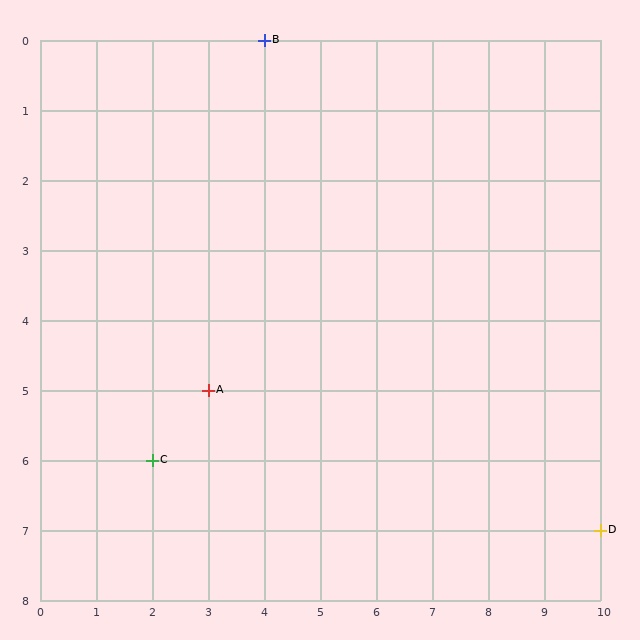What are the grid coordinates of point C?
Point C is at grid coordinates (2, 6).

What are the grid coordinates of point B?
Point B is at grid coordinates (4, 0).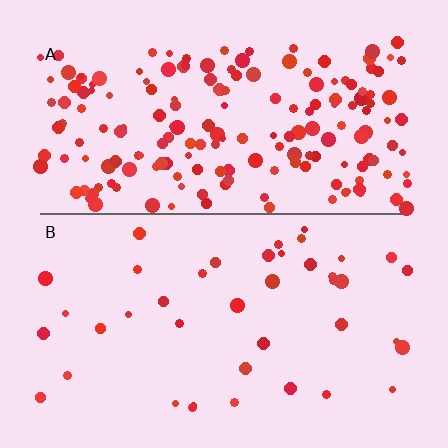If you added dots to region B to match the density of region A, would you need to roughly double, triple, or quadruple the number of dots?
Approximately quadruple.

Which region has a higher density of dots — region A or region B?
A (the top).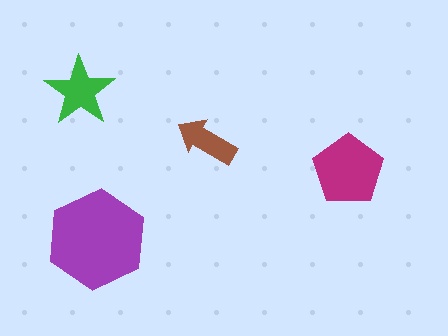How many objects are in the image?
There are 4 objects in the image.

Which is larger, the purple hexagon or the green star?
The purple hexagon.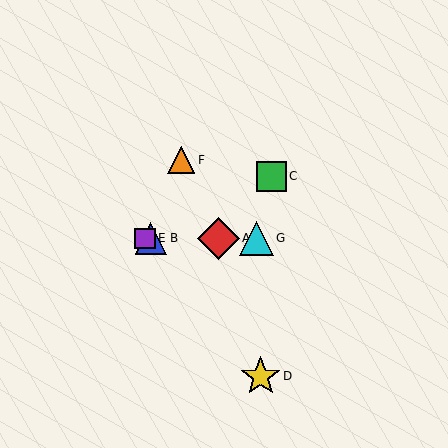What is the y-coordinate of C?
Object C is at y≈176.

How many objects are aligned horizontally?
4 objects (A, B, E, G) are aligned horizontally.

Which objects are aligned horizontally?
Objects A, B, E, G are aligned horizontally.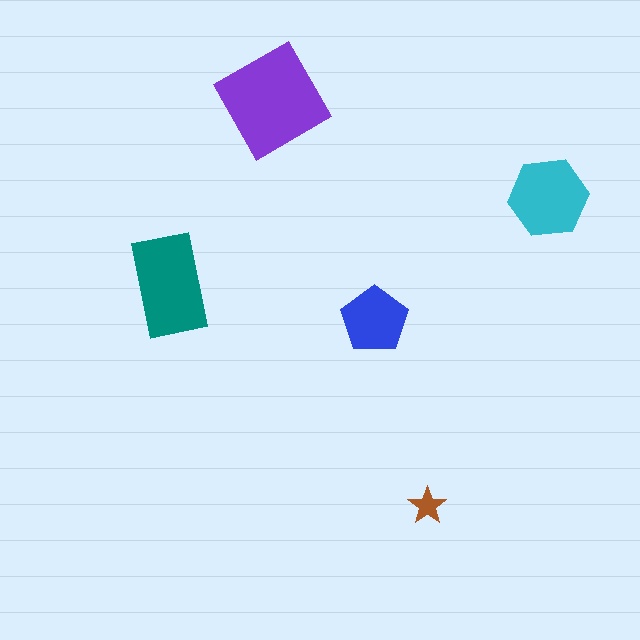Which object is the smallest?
The brown star.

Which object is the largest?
The purple square.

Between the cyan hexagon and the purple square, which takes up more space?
The purple square.